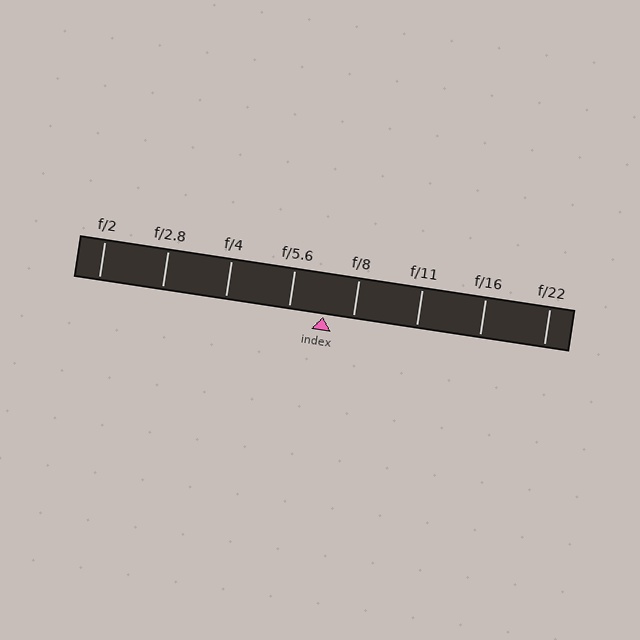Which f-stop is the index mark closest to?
The index mark is closest to f/8.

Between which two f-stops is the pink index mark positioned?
The index mark is between f/5.6 and f/8.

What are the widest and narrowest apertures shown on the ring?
The widest aperture shown is f/2 and the narrowest is f/22.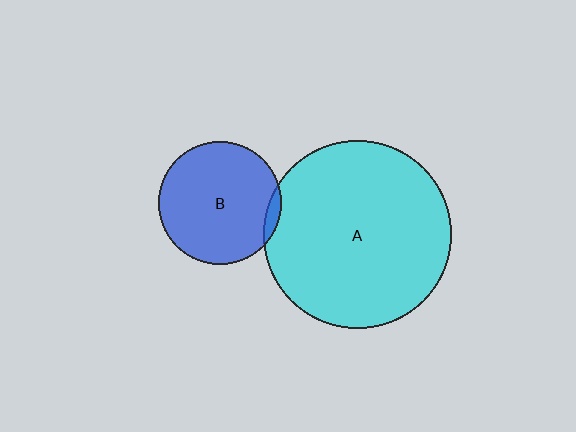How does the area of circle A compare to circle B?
Approximately 2.3 times.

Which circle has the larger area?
Circle A (cyan).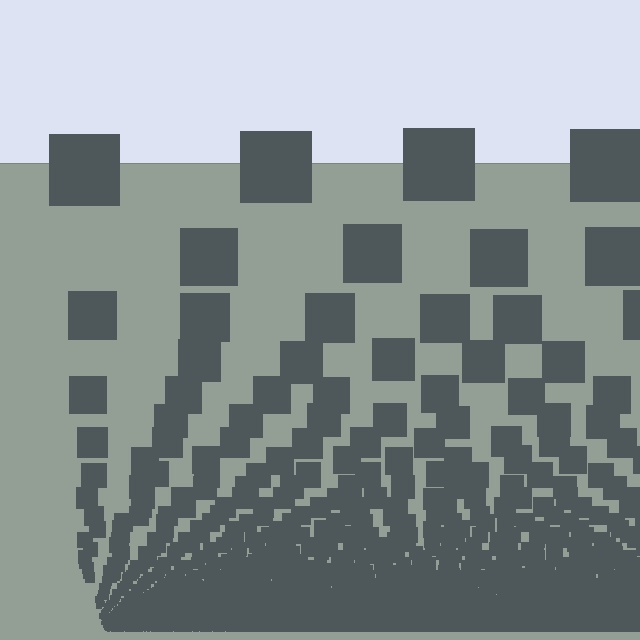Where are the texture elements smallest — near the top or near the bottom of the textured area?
Near the bottom.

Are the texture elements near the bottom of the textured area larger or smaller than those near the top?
Smaller. The gradient is inverted — elements near the bottom are smaller and denser.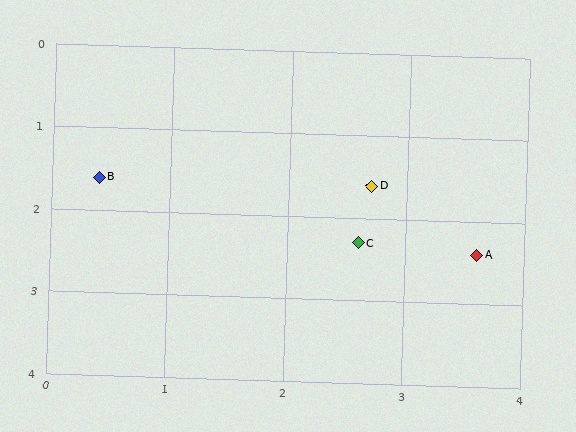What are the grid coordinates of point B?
Point B is at approximately (0.4, 1.6).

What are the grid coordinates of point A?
Point A is at approximately (3.6, 2.4).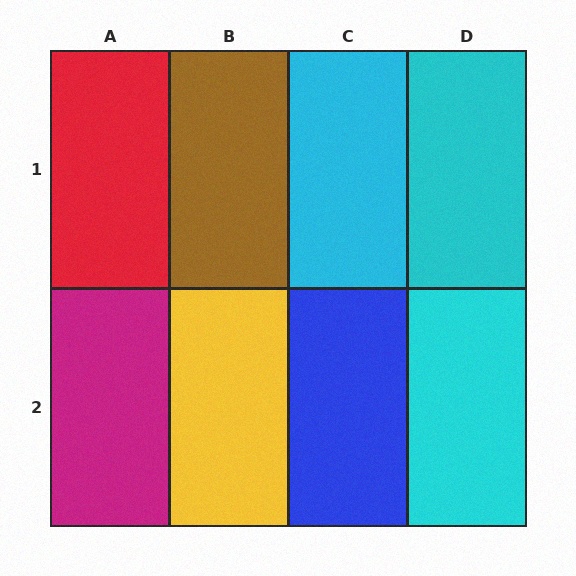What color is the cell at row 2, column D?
Cyan.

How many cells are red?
1 cell is red.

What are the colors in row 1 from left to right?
Red, brown, cyan, cyan.